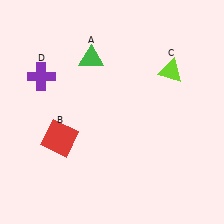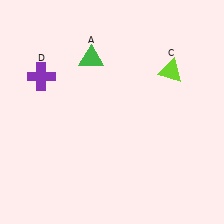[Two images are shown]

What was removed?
The red square (B) was removed in Image 2.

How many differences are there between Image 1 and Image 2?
There is 1 difference between the two images.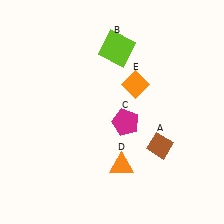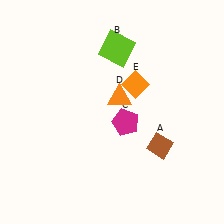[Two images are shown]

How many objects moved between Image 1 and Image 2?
1 object moved between the two images.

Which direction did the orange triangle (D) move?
The orange triangle (D) moved up.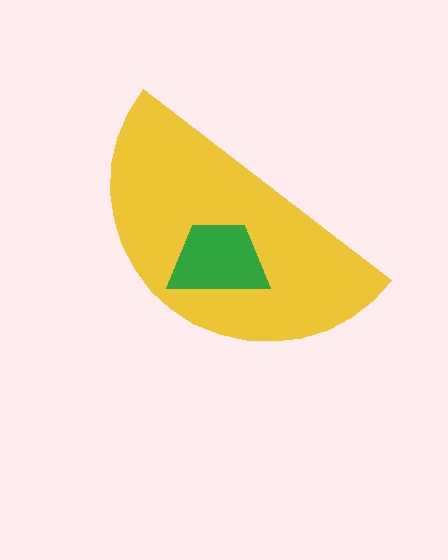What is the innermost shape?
The green trapezoid.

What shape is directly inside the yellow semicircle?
The green trapezoid.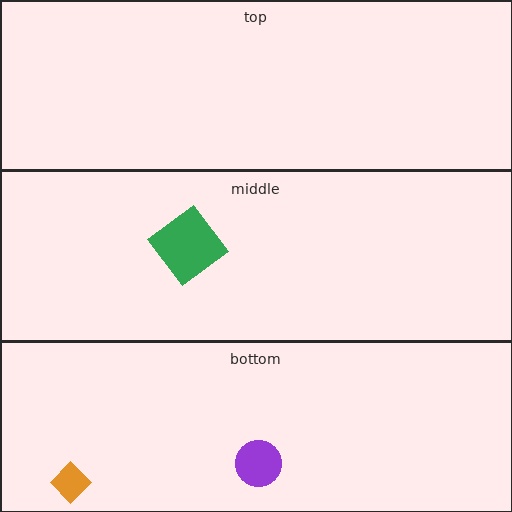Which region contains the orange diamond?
The bottom region.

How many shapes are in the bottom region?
2.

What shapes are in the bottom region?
The purple circle, the orange diamond.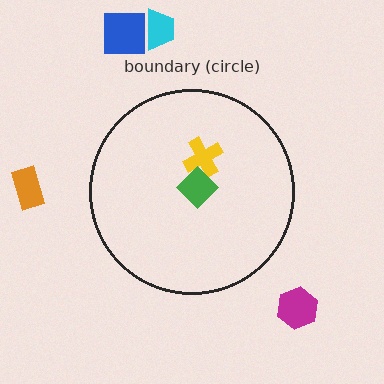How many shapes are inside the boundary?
2 inside, 4 outside.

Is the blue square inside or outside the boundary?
Outside.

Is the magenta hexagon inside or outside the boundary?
Outside.